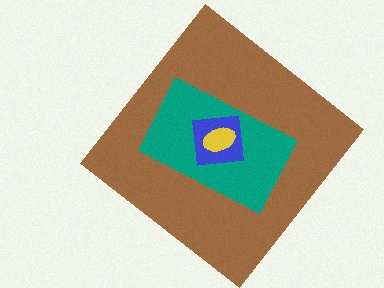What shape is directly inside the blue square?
The yellow ellipse.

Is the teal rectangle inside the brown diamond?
Yes.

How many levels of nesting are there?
4.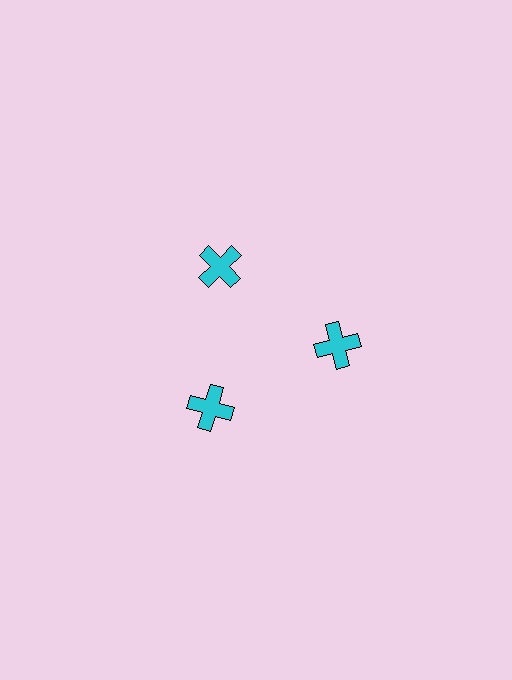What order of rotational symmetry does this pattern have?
This pattern has 3-fold rotational symmetry.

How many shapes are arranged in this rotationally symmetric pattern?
There are 3 shapes, arranged in 3 groups of 1.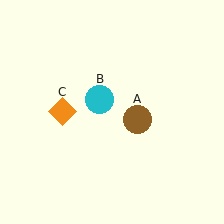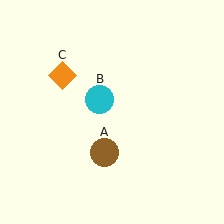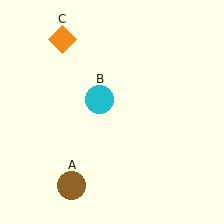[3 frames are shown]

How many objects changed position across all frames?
2 objects changed position: brown circle (object A), orange diamond (object C).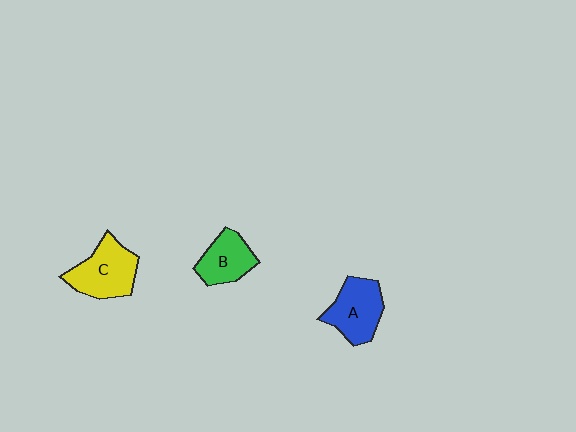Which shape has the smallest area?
Shape B (green).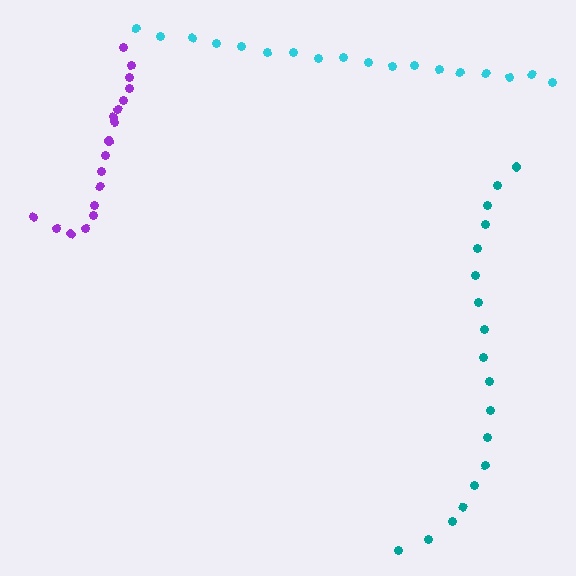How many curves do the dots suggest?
There are 3 distinct paths.